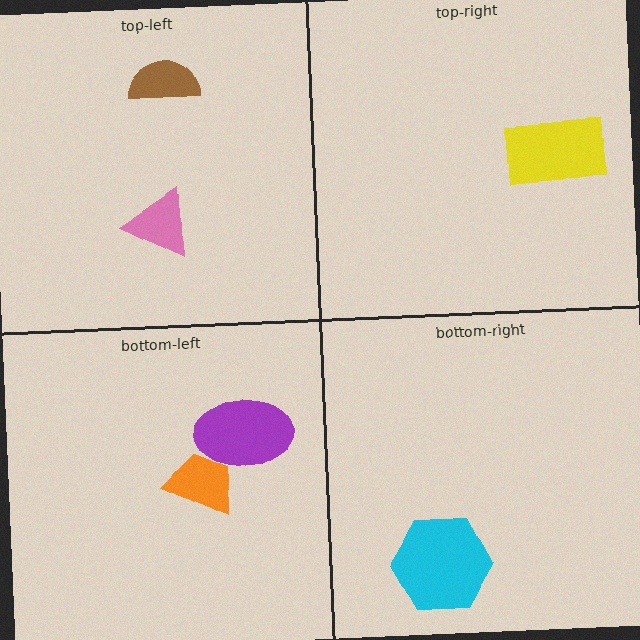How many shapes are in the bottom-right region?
1.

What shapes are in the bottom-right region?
The cyan hexagon.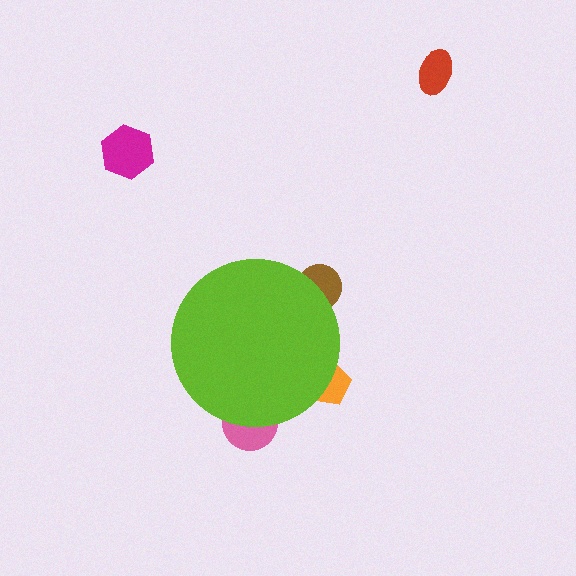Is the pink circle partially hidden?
Yes, the pink circle is partially hidden behind the lime circle.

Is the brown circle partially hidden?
Yes, the brown circle is partially hidden behind the lime circle.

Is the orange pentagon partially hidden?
Yes, the orange pentagon is partially hidden behind the lime circle.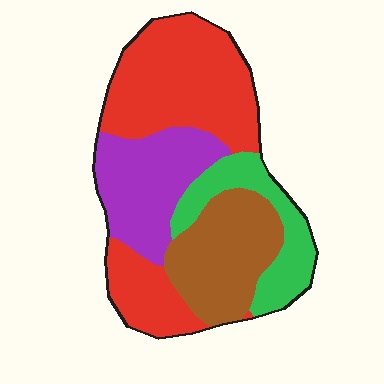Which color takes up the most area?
Red, at roughly 40%.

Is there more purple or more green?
Purple.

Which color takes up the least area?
Green, at roughly 15%.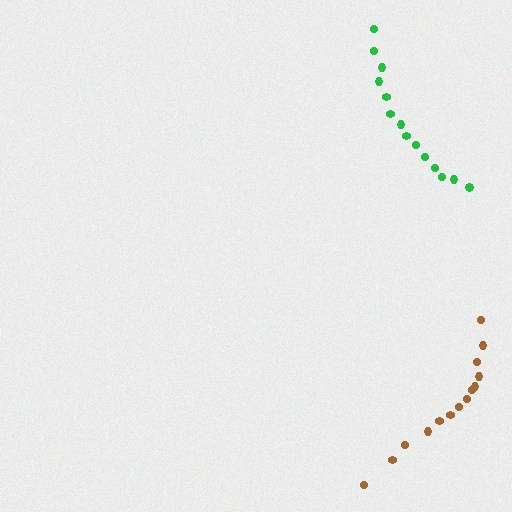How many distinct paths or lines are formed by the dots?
There are 2 distinct paths.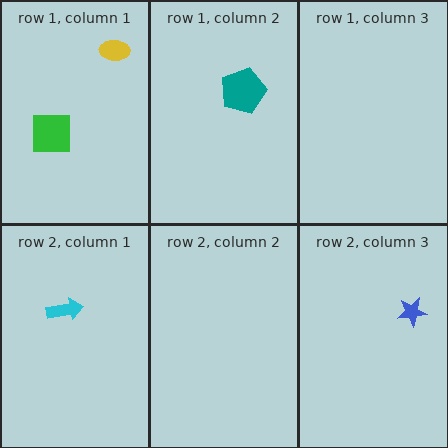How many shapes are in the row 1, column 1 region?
2.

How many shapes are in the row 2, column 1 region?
1.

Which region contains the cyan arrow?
The row 2, column 1 region.